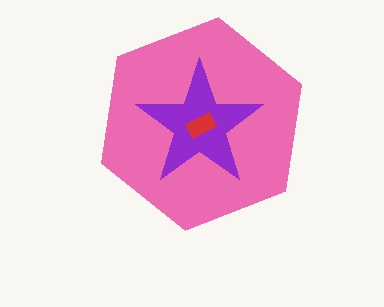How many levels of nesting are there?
3.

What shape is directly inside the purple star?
The red rectangle.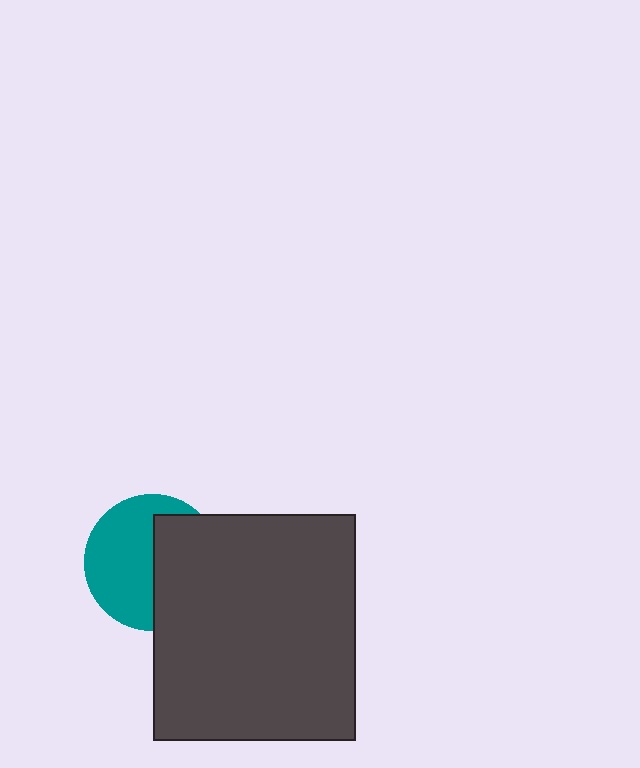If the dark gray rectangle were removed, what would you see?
You would see the complete teal circle.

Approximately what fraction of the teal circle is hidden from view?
Roughly 45% of the teal circle is hidden behind the dark gray rectangle.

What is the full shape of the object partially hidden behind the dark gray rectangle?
The partially hidden object is a teal circle.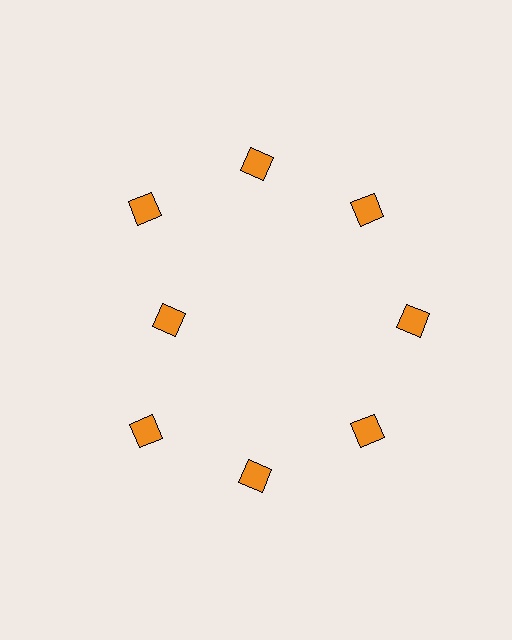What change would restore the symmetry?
The symmetry would be restored by moving it outward, back onto the ring so that all 8 diamonds sit at equal angles and equal distance from the center.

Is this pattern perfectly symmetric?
No. The 8 orange diamonds are arranged in a ring, but one element near the 9 o'clock position is pulled inward toward the center, breaking the 8-fold rotational symmetry.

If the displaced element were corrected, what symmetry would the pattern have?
It would have 8-fold rotational symmetry — the pattern would map onto itself every 45 degrees.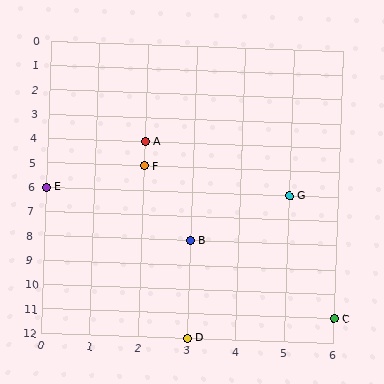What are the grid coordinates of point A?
Point A is at grid coordinates (2, 4).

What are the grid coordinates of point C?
Point C is at grid coordinates (6, 11).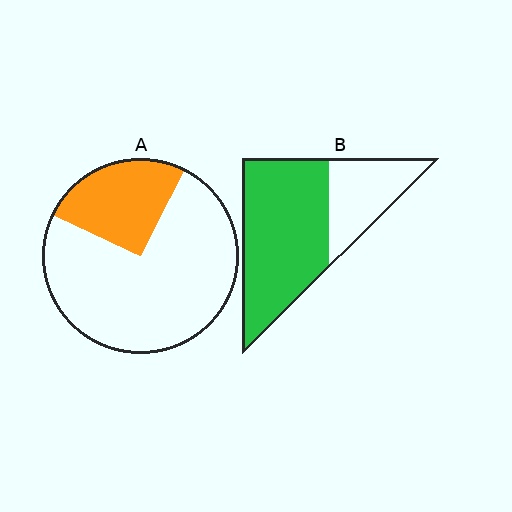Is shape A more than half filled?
No.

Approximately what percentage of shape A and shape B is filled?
A is approximately 25% and B is approximately 70%.